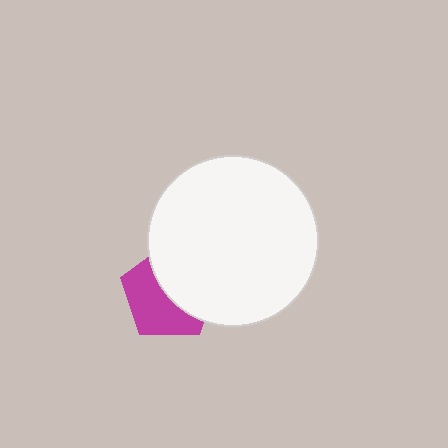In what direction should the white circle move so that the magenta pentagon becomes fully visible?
The white circle should move toward the upper-right. That is the shortest direction to clear the overlap and leave the magenta pentagon fully visible.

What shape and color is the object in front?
The object in front is a white circle.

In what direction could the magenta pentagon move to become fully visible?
The magenta pentagon could move toward the lower-left. That would shift it out from behind the white circle entirely.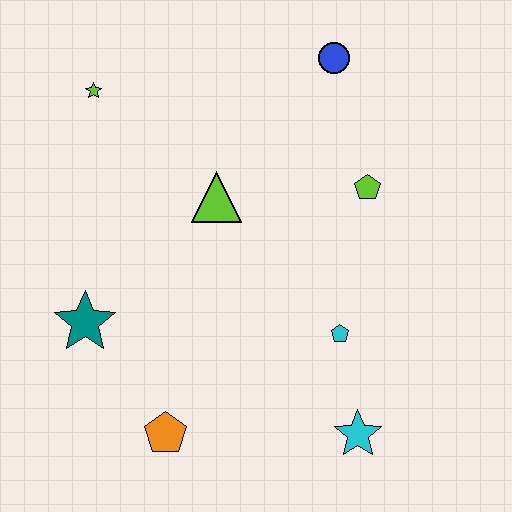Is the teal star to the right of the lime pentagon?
No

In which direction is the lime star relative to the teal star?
The lime star is above the teal star.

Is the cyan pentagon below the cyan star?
No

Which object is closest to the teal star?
The orange pentagon is closest to the teal star.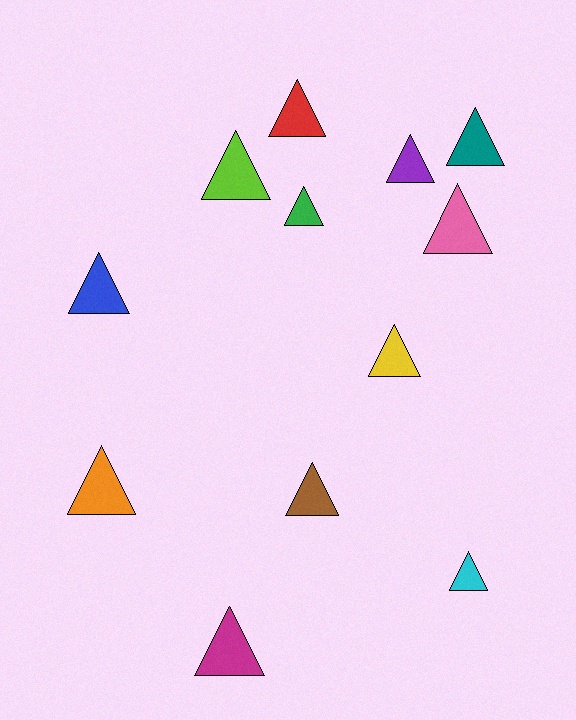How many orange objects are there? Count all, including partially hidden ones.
There is 1 orange object.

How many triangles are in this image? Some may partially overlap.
There are 12 triangles.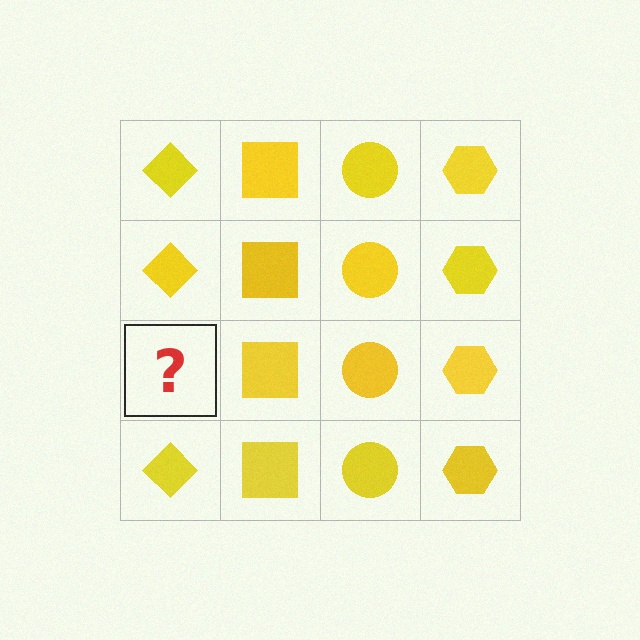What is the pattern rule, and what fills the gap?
The rule is that each column has a consistent shape. The gap should be filled with a yellow diamond.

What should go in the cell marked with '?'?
The missing cell should contain a yellow diamond.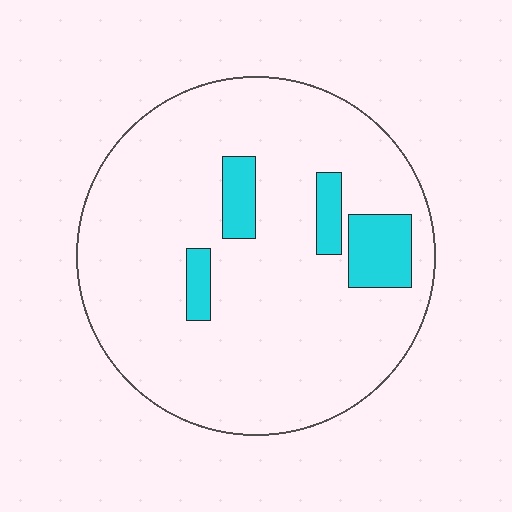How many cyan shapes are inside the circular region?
4.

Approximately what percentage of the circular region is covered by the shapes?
Approximately 10%.